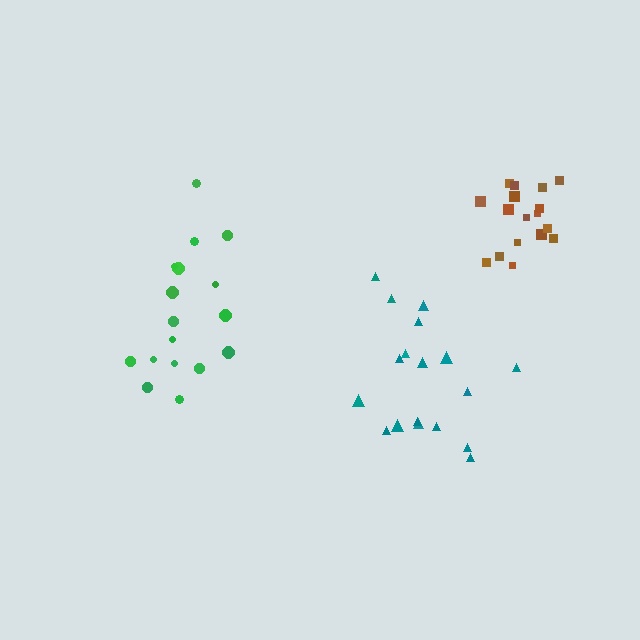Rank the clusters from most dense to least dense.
brown, green, teal.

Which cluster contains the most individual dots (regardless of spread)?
Teal (18).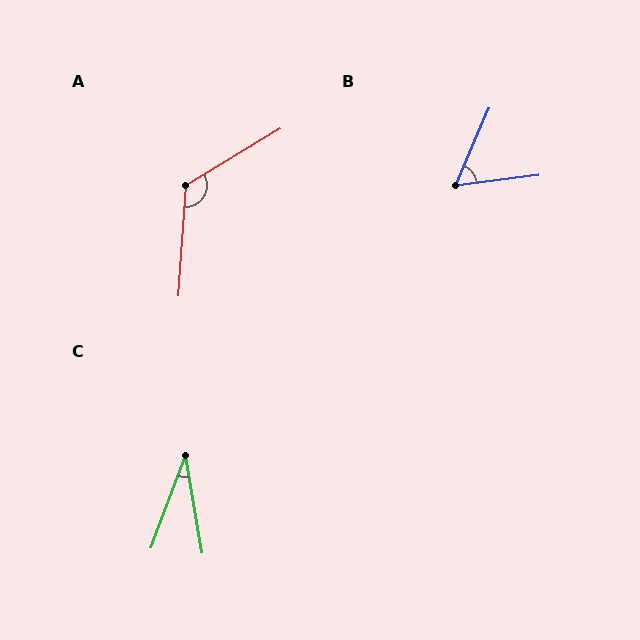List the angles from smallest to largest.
C (31°), B (60°), A (125°).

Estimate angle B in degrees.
Approximately 60 degrees.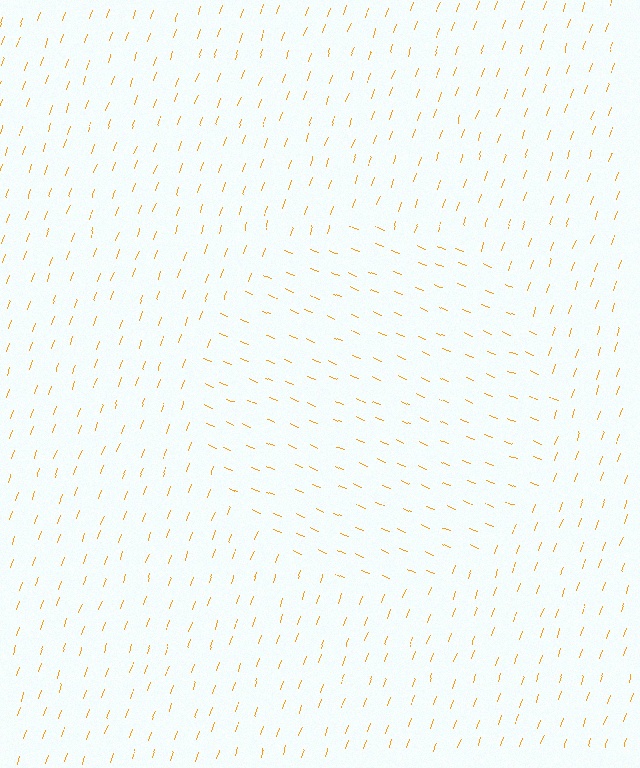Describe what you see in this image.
The image is filled with small orange line segments. A circle region in the image has lines oriented differently from the surrounding lines, creating a visible texture boundary.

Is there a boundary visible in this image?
Yes, there is a texture boundary formed by a change in line orientation.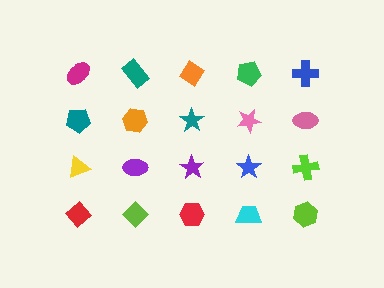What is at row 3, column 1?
A yellow triangle.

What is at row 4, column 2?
A lime diamond.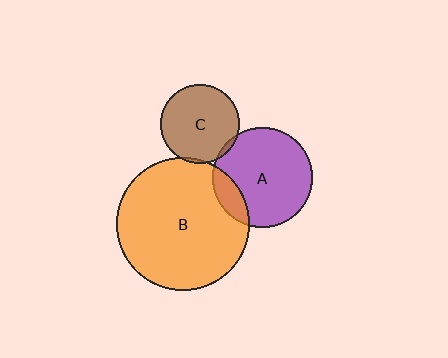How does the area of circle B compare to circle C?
Approximately 2.9 times.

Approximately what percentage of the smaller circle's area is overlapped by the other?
Approximately 5%.